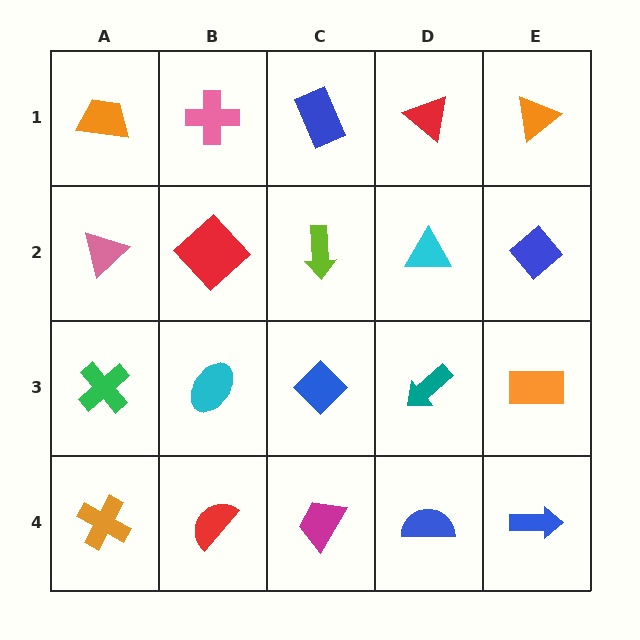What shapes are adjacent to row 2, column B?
A pink cross (row 1, column B), a cyan ellipse (row 3, column B), a pink triangle (row 2, column A), a lime arrow (row 2, column C).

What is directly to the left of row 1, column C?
A pink cross.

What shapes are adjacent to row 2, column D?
A red triangle (row 1, column D), a teal arrow (row 3, column D), a lime arrow (row 2, column C), a blue diamond (row 2, column E).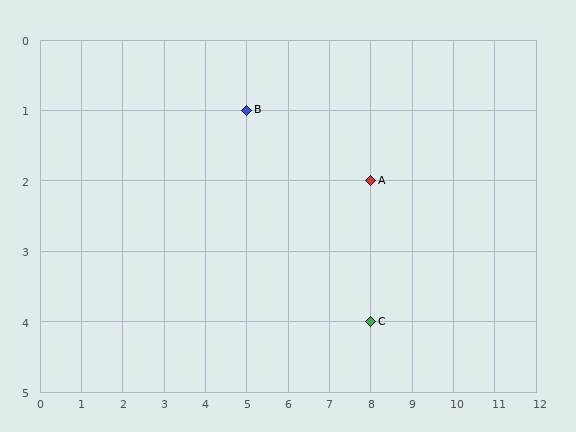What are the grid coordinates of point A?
Point A is at grid coordinates (8, 2).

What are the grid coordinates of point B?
Point B is at grid coordinates (5, 1).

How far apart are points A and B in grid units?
Points A and B are 3 columns and 1 row apart (about 3.2 grid units diagonally).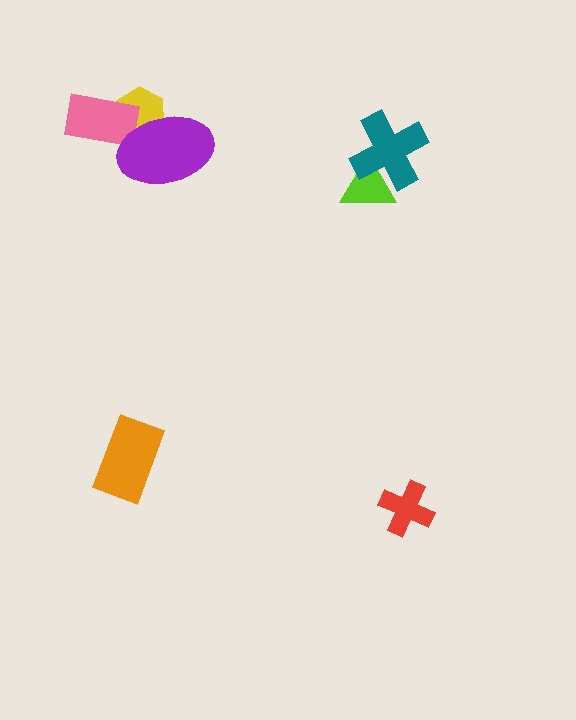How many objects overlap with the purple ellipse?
2 objects overlap with the purple ellipse.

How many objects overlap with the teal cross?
1 object overlaps with the teal cross.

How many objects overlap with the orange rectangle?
0 objects overlap with the orange rectangle.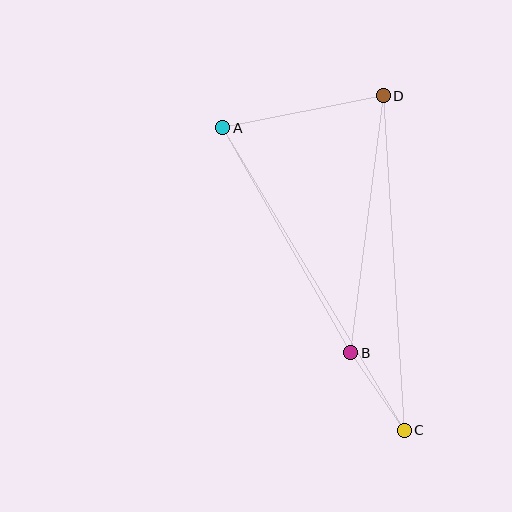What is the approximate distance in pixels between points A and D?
The distance between A and D is approximately 164 pixels.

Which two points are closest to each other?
Points B and C are closest to each other.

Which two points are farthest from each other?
Points A and C are farthest from each other.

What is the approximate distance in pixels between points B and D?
The distance between B and D is approximately 259 pixels.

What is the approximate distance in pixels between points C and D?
The distance between C and D is approximately 335 pixels.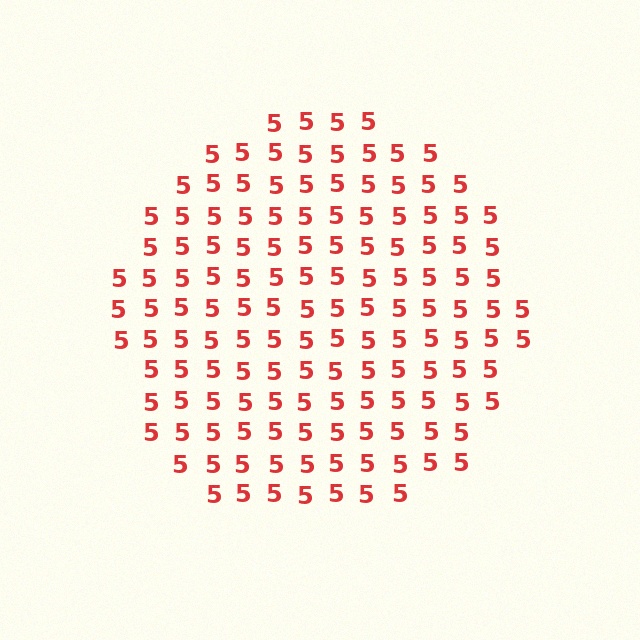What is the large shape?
The large shape is a circle.